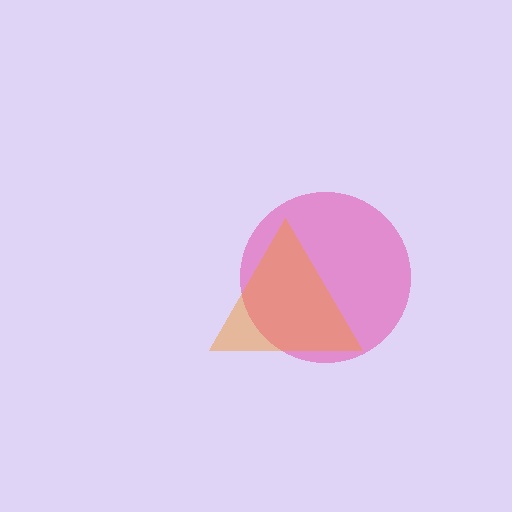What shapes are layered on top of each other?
The layered shapes are: a pink circle, an orange triangle.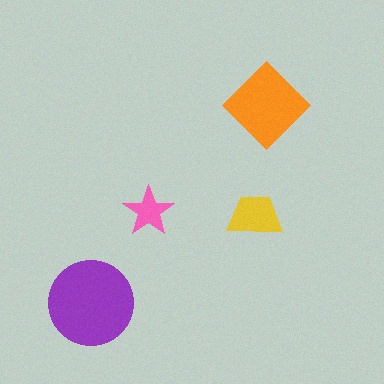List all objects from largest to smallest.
The purple circle, the orange diamond, the yellow trapezoid, the pink star.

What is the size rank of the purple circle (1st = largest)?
1st.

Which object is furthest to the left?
The purple circle is leftmost.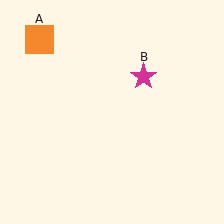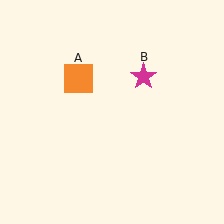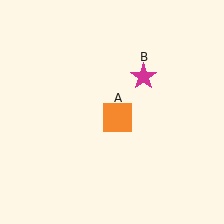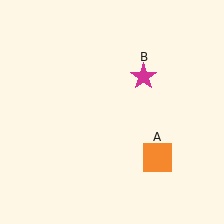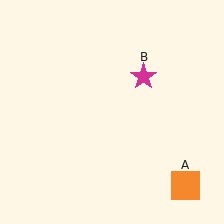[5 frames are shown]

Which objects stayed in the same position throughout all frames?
Magenta star (object B) remained stationary.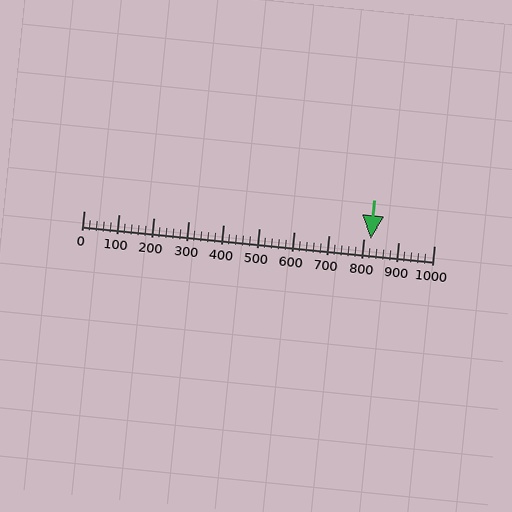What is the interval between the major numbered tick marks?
The major tick marks are spaced 100 units apart.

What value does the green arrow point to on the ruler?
The green arrow points to approximately 820.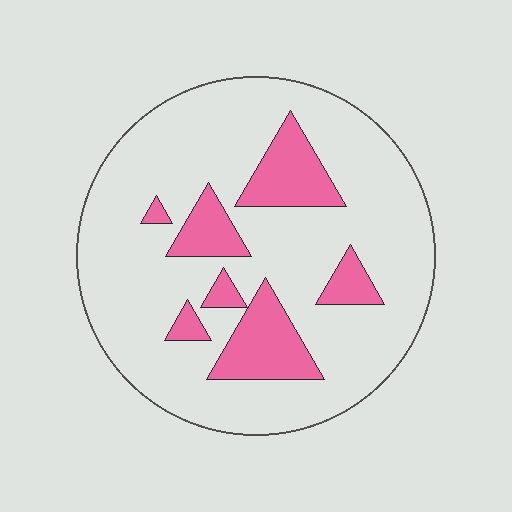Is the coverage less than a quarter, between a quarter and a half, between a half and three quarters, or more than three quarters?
Less than a quarter.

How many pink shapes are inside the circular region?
7.